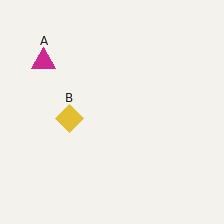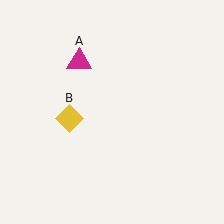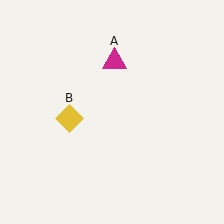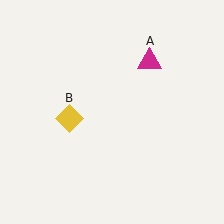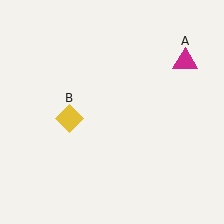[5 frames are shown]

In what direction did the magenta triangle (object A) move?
The magenta triangle (object A) moved right.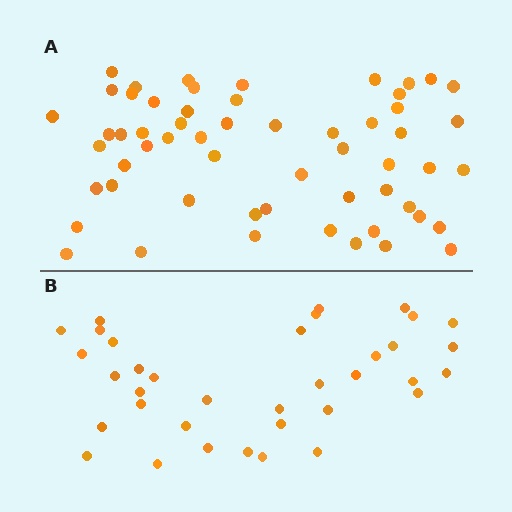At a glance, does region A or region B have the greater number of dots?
Region A (the top region) has more dots.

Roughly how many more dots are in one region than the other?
Region A has approximately 20 more dots than region B.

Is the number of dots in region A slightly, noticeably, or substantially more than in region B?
Region A has substantially more. The ratio is roughly 1.6 to 1.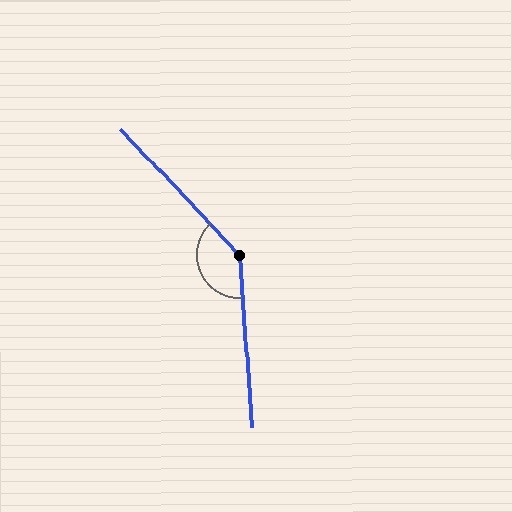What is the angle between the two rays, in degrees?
Approximately 141 degrees.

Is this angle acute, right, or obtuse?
It is obtuse.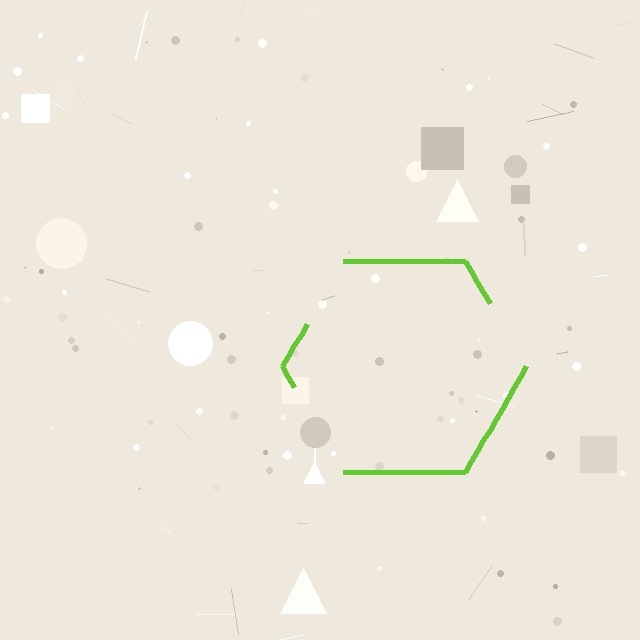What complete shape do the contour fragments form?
The contour fragments form a hexagon.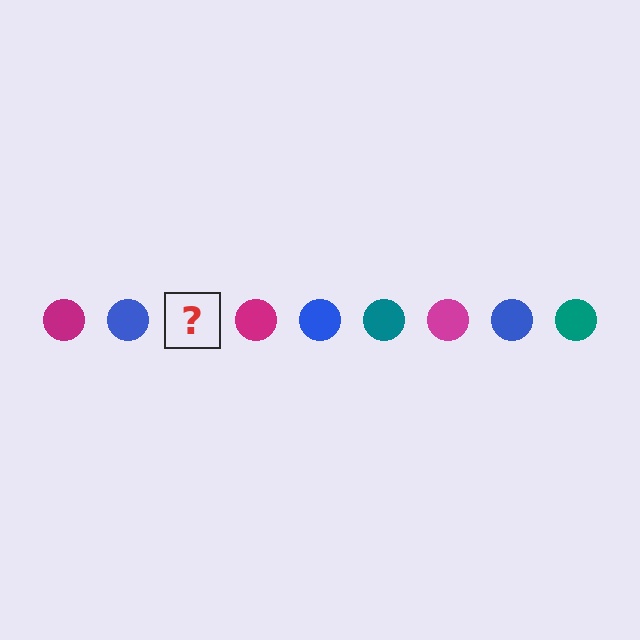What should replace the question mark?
The question mark should be replaced with a teal circle.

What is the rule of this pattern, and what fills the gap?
The rule is that the pattern cycles through magenta, blue, teal circles. The gap should be filled with a teal circle.